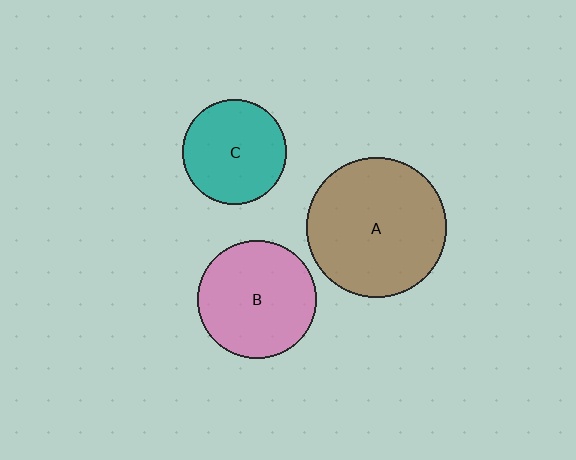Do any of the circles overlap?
No, none of the circles overlap.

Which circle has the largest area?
Circle A (brown).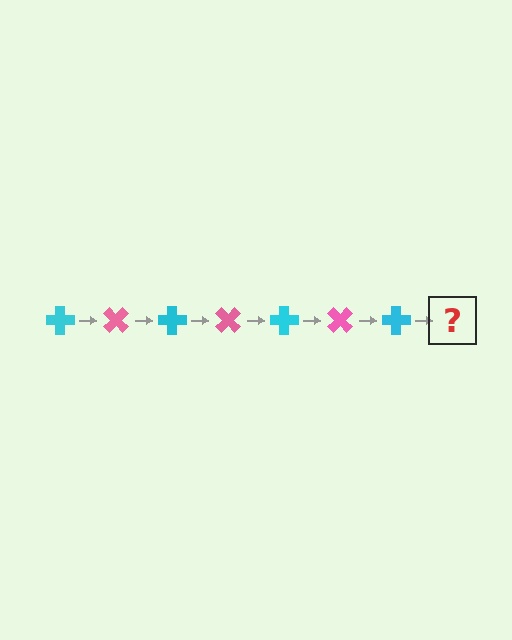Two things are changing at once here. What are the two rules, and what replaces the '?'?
The two rules are that it rotates 45 degrees each step and the color cycles through cyan and pink. The '?' should be a pink cross, rotated 315 degrees from the start.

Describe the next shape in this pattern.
It should be a pink cross, rotated 315 degrees from the start.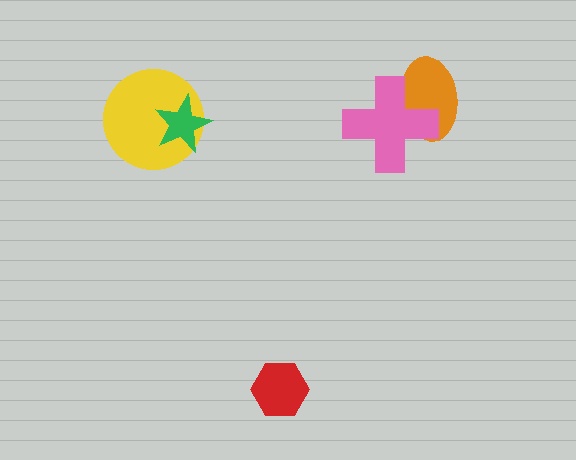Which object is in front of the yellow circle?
The green star is in front of the yellow circle.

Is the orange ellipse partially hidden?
Yes, it is partially covered by another shape.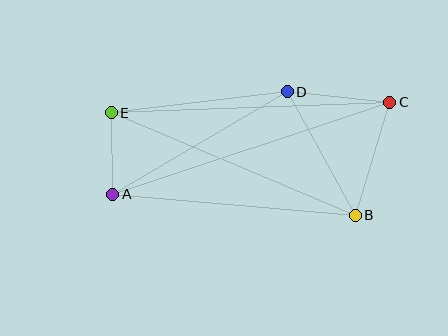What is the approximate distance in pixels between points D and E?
The distance between D and E is approximately 177 pixels.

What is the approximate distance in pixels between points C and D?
The distance between C and D is approximately 103 pixels.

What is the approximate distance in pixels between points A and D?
The distance between A and D is approximately 203 pixels.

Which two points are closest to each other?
Points A and E are closest to each other.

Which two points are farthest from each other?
Points A and C are farthest from each other.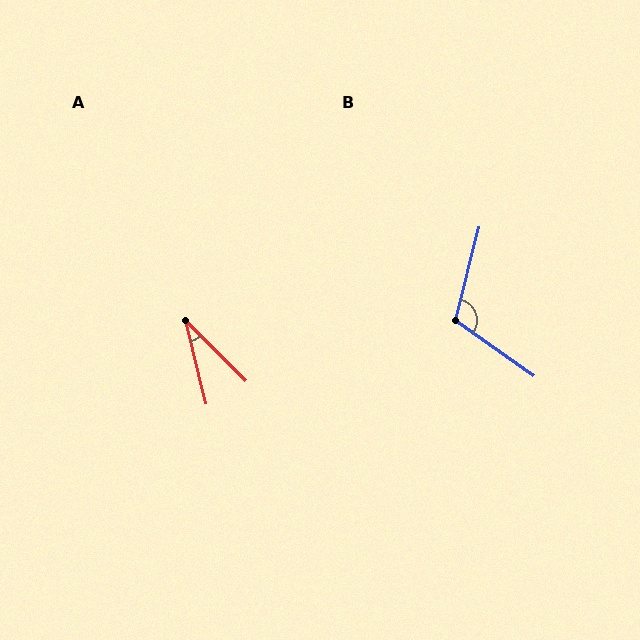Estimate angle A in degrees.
Approximately 32 degrees.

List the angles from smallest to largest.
A (32°), B (111°).